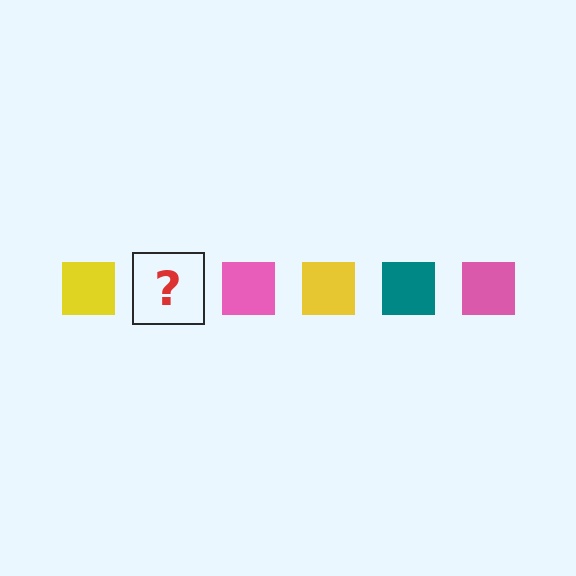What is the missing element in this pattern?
The missing element is a teal square.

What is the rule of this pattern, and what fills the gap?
The rule is that the pattern cycles through yellow, teal, pink squares. The gap should be filled with a teal square.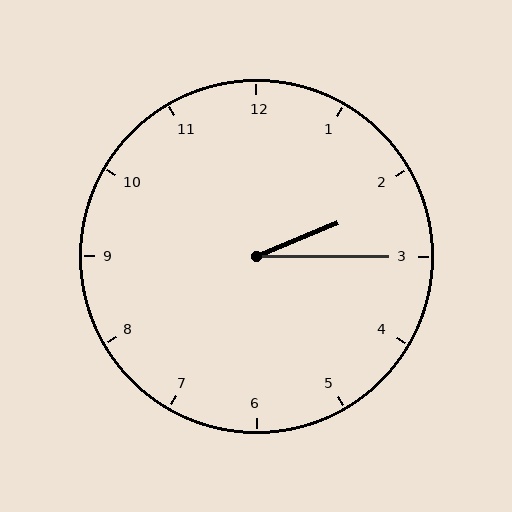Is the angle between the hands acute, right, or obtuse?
It is acute.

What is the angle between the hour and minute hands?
Approximately 22 degrees.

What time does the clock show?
2:15.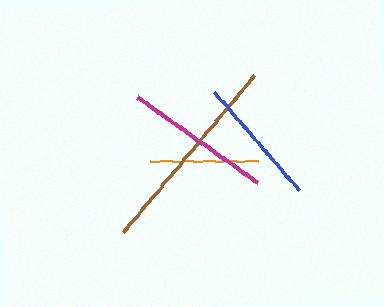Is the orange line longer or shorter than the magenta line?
The magenta line is longer than the orange line.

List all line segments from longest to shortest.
From longest to shortest: brown, magenta, blue, orange.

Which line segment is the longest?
The brown line is the longest at approximately 205 pixels.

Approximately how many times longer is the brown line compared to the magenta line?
The brown line is approximately 1.4 times the length of the magenta line.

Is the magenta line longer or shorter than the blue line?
The magenta line is longer than the blue line.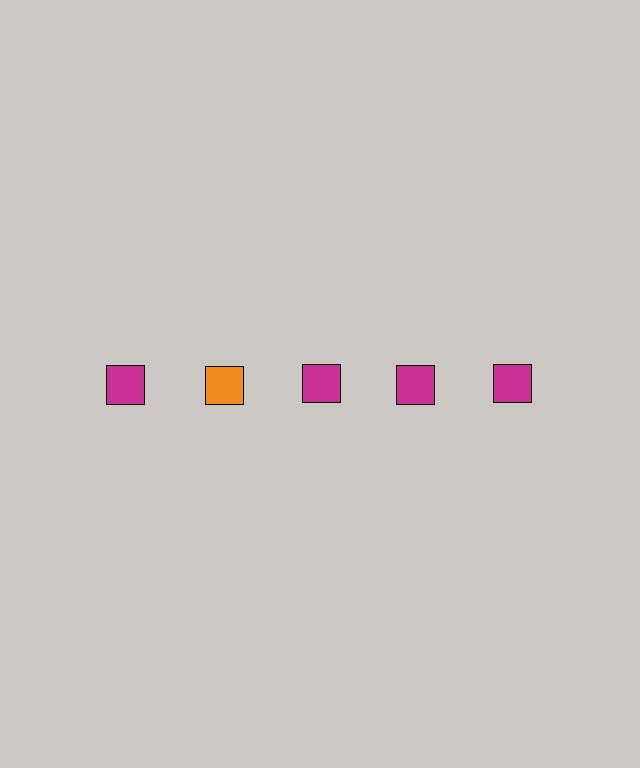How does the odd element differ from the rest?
It has a different color: orange instead of magenta.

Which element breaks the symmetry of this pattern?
The orange square in the top row, second from left column breaks the symmetry. All other shapes are magenta squares.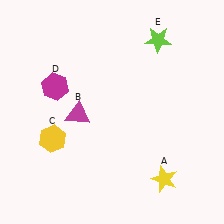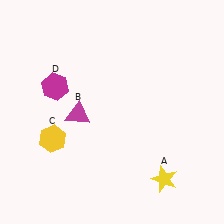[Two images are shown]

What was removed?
The lime star (E) was removed in Image 2.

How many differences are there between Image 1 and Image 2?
There is 1 difference between the two images.